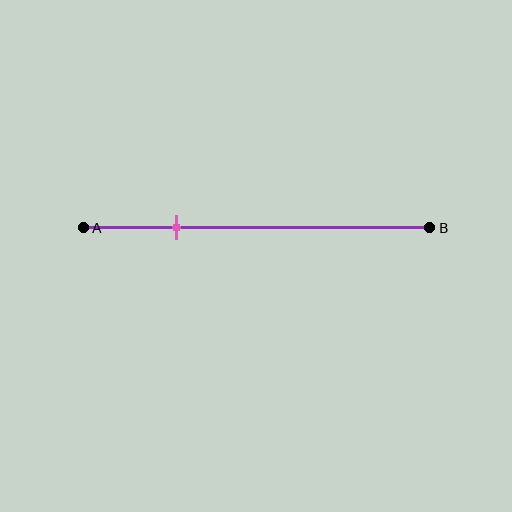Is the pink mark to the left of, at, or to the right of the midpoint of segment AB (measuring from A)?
The pink mark is to the left of the midpoint of segment AB.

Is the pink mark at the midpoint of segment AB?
No, the mark is at about 25% from A, not at the 50% midpoint.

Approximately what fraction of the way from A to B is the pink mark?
The pink mark is approximately 25% of the way from A to B.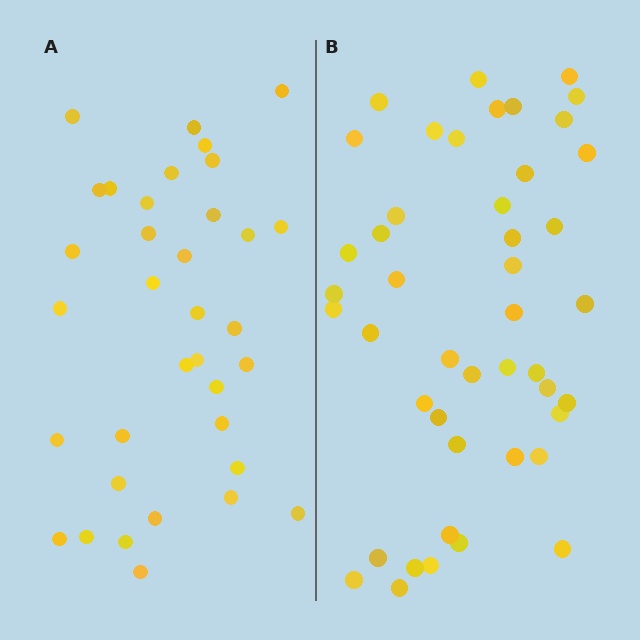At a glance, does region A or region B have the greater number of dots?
Region B (the right region) has more dots.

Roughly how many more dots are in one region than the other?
Region B has roughly 10 or so more dots than region A.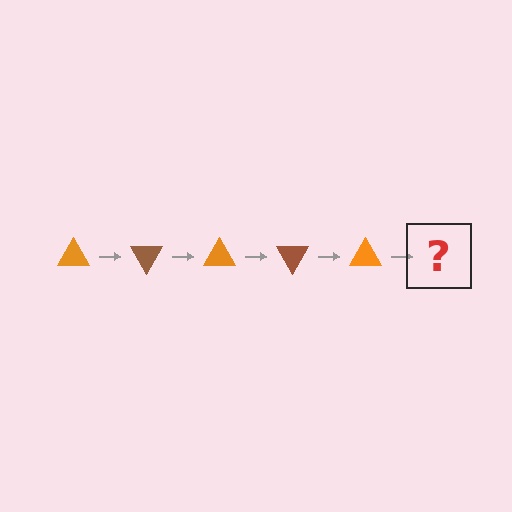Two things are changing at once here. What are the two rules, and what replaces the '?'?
The two rules are that it rotates 60 degrees each step and the color cycles through orange and brown. The '?' should be a brown triangle, rotated 300 degrees from the start.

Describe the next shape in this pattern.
It should be a brown triangle, rotated 300 degrees from the start.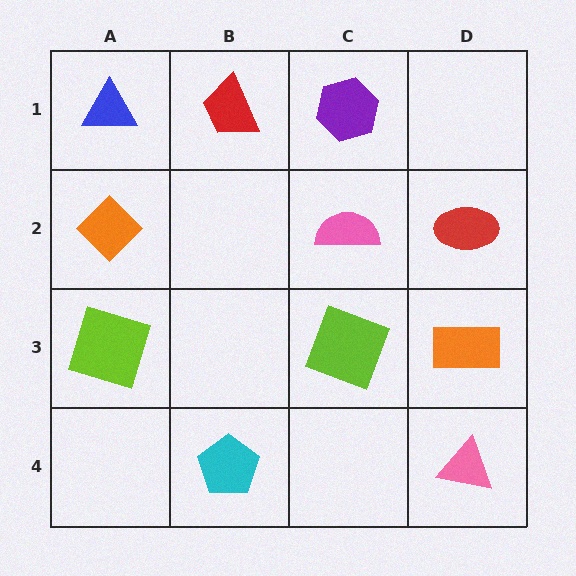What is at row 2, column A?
An orange diamond.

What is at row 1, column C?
A purple hexagon.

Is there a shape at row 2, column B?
No, that cell is empty.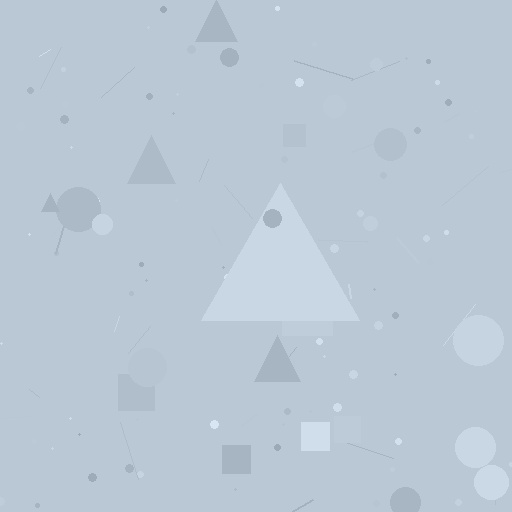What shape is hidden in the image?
A triangle is hidden in the image.